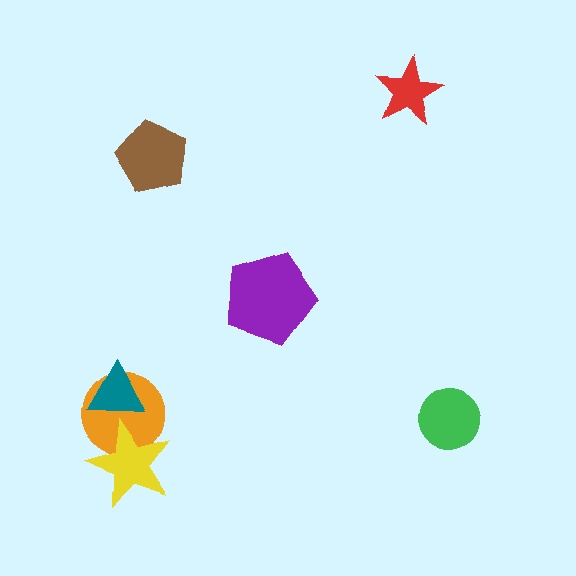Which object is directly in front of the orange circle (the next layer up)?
The yellow star is directly in front of the orange circle.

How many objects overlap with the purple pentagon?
0 objects overlap with the purple pentagon.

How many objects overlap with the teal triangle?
1 object overlaps with the teal triangle.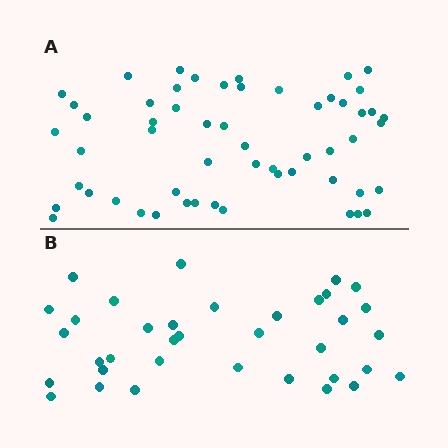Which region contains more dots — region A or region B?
Region A (the top region) has more dots.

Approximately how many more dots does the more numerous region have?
Region A has approximately 20 more dots than region B.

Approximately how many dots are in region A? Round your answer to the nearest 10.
About 60 dots. (The exact count is 56, which rounds to 60.)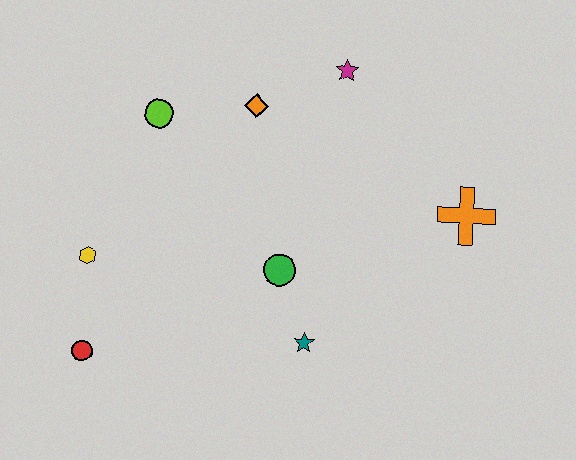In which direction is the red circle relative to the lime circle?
The red circle is below the lime circle.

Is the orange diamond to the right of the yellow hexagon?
Yes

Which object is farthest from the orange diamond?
The red circle is farthest from the orange diamond.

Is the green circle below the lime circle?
Yes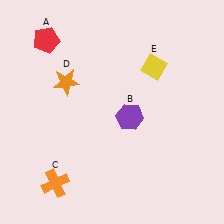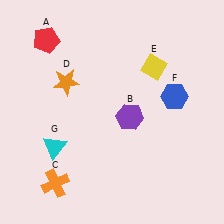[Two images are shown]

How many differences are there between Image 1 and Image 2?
There are 2 differences between the two images.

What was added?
A blue hexagon (F), a cyan triangle (G) were added in Image 2.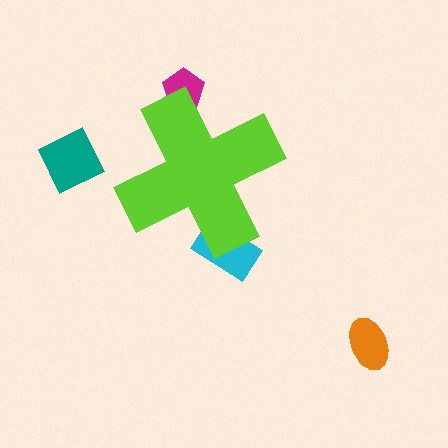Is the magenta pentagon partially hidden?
Yes, the magenta pentagon is partially hidden behind the lime cross.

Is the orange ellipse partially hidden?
No, the orange ellipse is fully visible.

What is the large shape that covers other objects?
A lime cross.